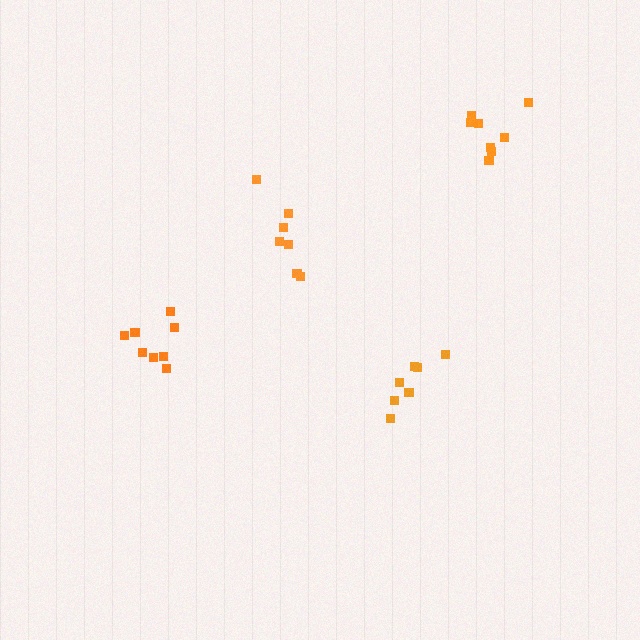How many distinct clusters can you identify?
There are 4 distinct clusters.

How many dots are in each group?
Group 1: 7 dots, Group 2: 8 dots, Group 3: 7 dots, Group 4: 8 dots (30 total).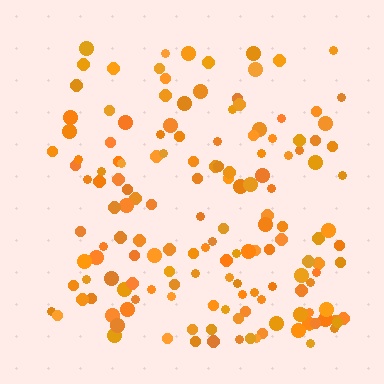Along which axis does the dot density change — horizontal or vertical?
Vertical.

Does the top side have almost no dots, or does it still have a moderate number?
Still a moderate number, just noticeably fewer than the bottom.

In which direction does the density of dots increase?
From top to bottom, with the bottom side densest.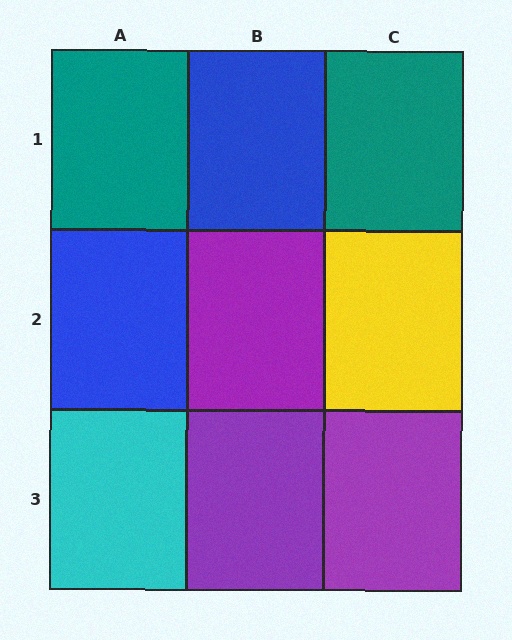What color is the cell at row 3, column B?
Purple.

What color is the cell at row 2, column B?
Purple.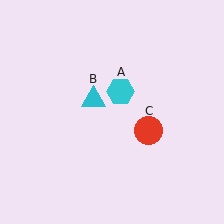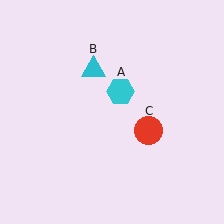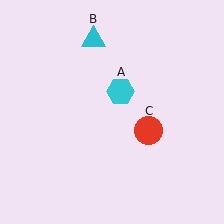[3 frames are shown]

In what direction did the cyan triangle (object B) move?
The cyan triangle (object B) moved up.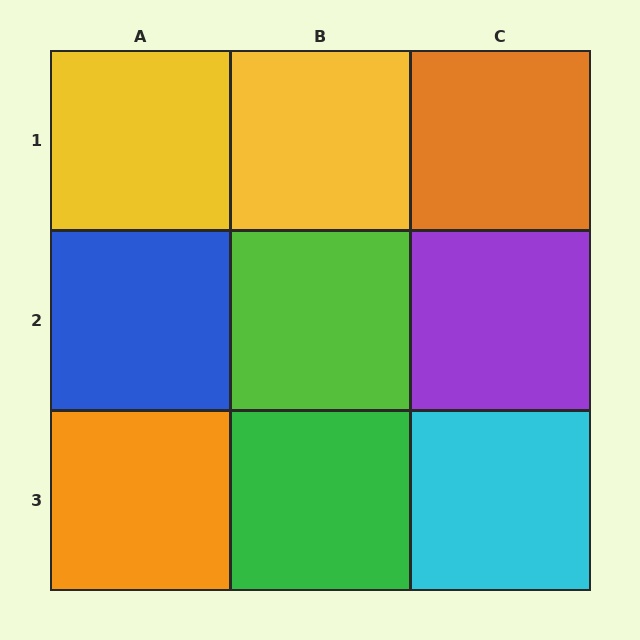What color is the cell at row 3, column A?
Orange.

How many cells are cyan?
1 cell is cyan.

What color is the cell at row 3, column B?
Green.